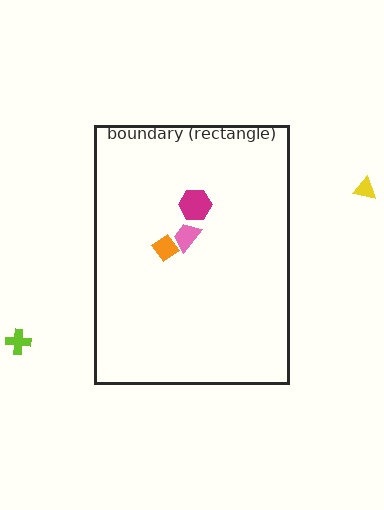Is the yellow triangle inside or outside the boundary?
Outside.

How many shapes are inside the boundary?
3 inside, 2 outside.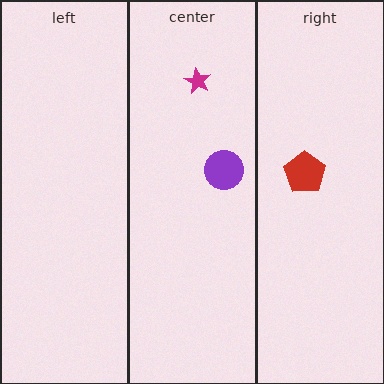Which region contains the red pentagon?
The right region.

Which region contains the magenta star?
The center region.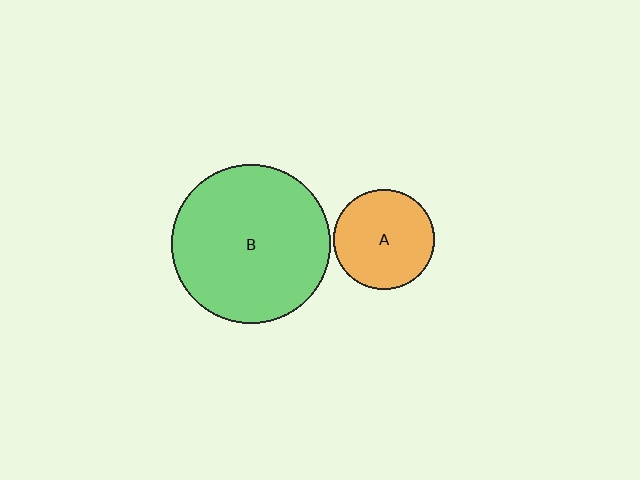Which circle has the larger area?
Circle B (green).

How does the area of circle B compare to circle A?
Approximately 2.5 times.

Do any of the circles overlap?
No, none of the circles overlap.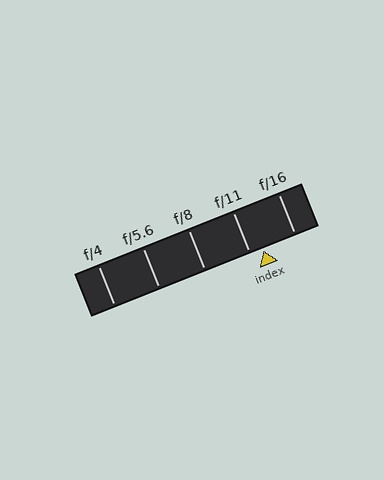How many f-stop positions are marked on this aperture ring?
There are 5 f-stop positions marked.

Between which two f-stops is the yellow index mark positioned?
The index mark is between f/11 and f/16.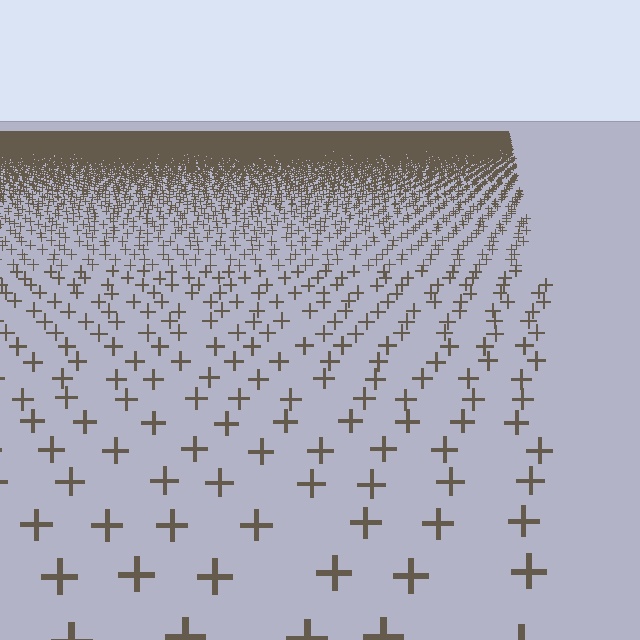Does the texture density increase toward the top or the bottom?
Density increases toward the top.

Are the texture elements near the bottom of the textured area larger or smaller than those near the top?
Larger. Near the bottom, elements are closer to the viewer and appear at a bigger on-screen size.